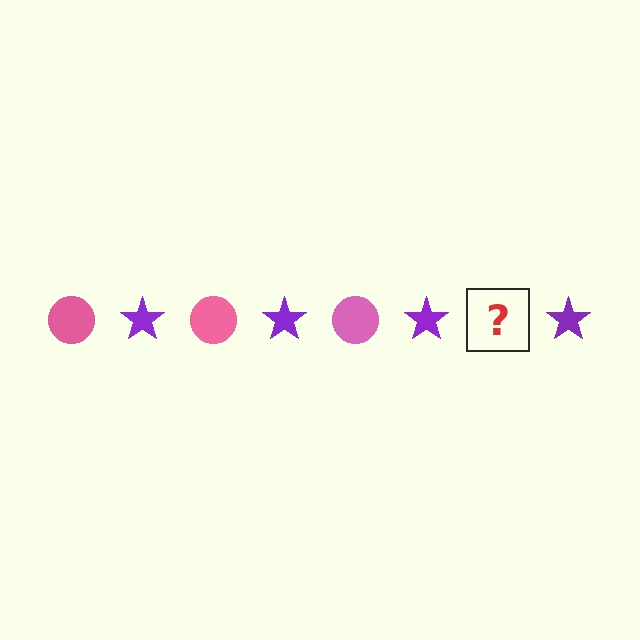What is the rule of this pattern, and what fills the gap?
The rule is that the pattern alternates between pink circle and purple star. The gap should be filled with a pink circle.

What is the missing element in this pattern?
The missing element is a pink circle.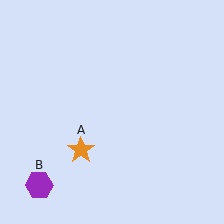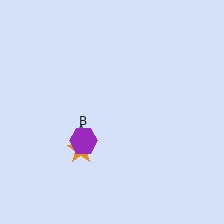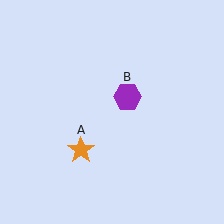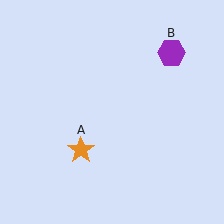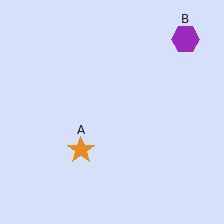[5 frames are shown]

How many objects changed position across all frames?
1 object changed position: purple hexagon (object B).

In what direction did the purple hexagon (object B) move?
The purple hexagon (object B) moved up and to the right.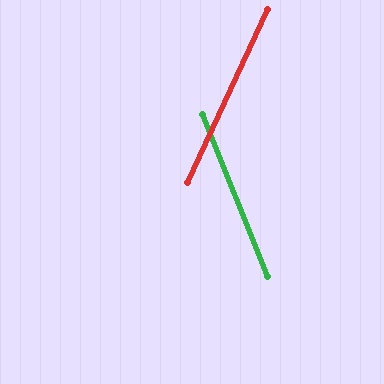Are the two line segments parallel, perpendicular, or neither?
Neither parallel nor perpendicular — they differ by about 47°.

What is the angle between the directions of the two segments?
Approximately 47 degrees.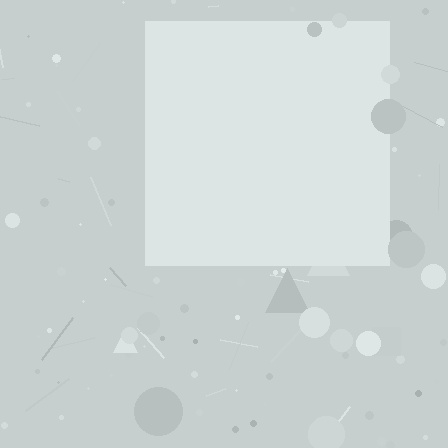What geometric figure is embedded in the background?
A square is embedded in the background.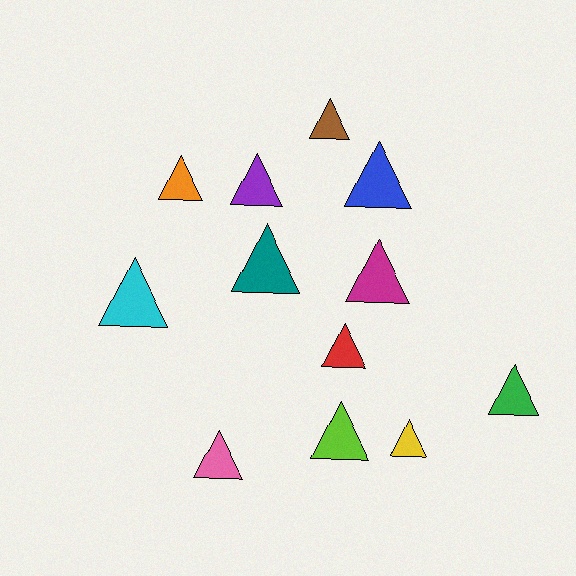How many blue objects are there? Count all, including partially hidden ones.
There is 1 blue object.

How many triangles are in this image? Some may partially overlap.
There are 12 triangles.